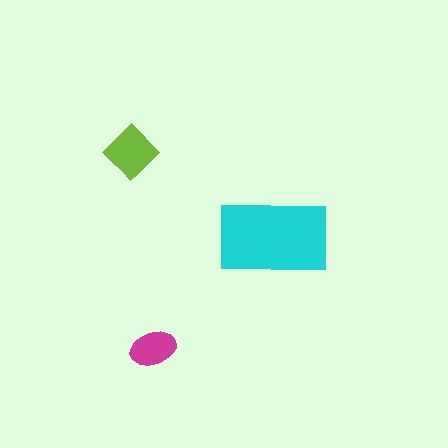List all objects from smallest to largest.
The magenta ellipse, the lime diamond, the cyan rectangle.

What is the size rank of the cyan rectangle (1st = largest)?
1st.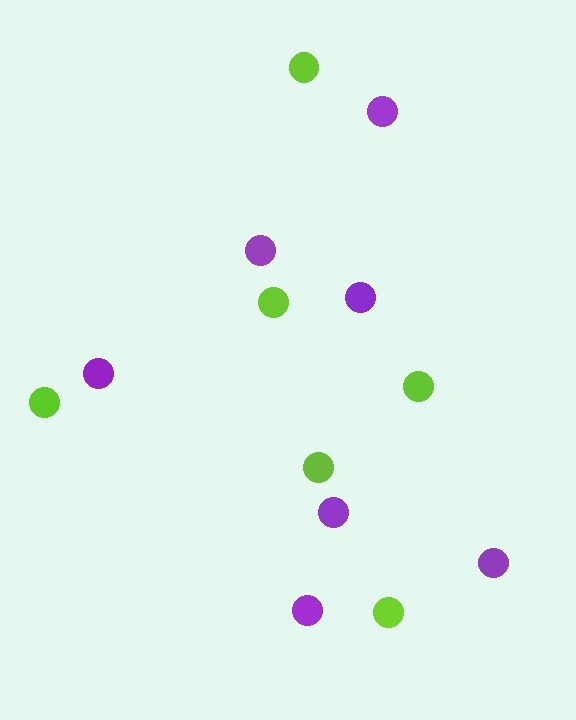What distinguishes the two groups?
There are 2 groups: one group of lime circles (6) and one group of purple circles (7).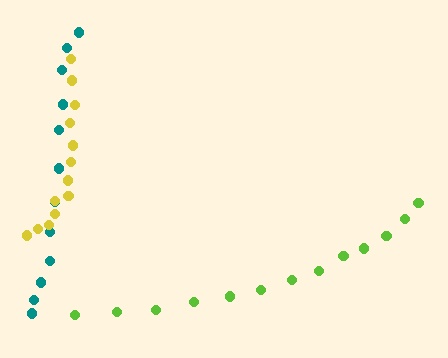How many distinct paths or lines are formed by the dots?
There are 3 distinct paths.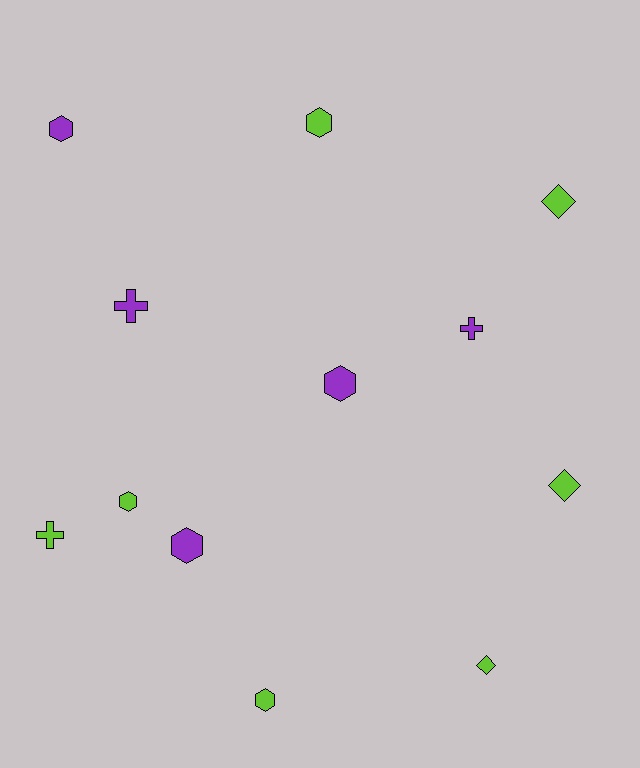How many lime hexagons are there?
There are 3 lime hexagons.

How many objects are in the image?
There are 12 objects.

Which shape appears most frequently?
Hexagon, with 6 objects.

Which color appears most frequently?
Lime, with 7 objects.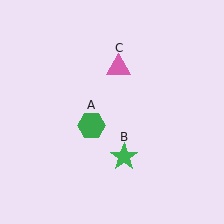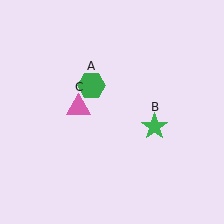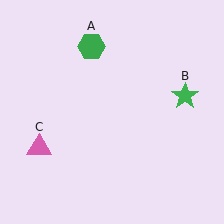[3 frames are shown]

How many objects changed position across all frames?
3 objects changed position: green hexagon (object A), green star (object B), pink triangle (object C).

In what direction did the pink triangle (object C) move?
The pink triangle (object C) moved down and to the left.